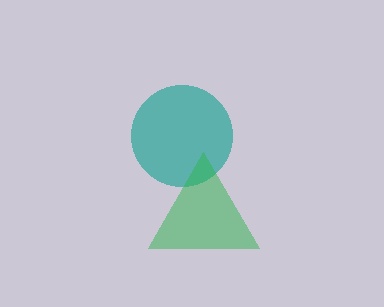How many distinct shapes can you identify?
There are 2 distinct shapes: a teal circle, a green triangle.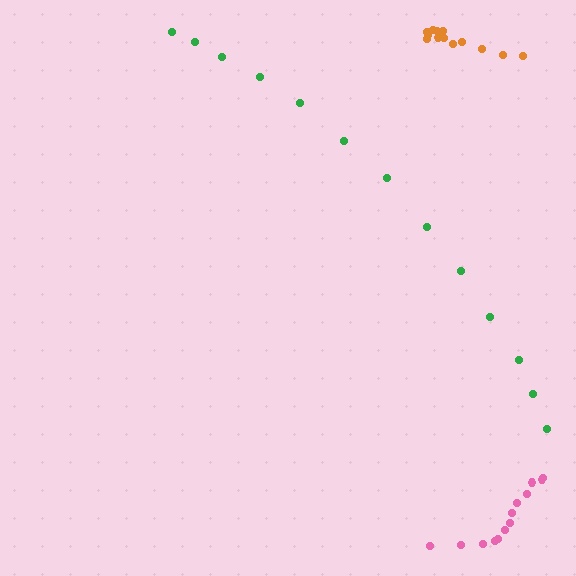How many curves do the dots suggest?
There are 3 distinct paths.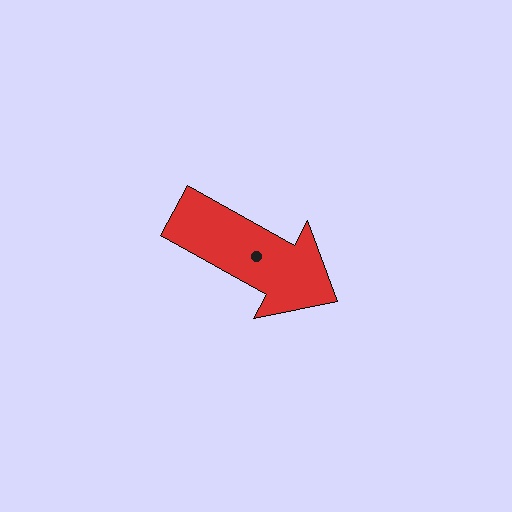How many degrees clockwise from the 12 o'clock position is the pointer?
Approximately 119 degrees.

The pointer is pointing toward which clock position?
Roughly 4 o'clock.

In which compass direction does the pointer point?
Southeast.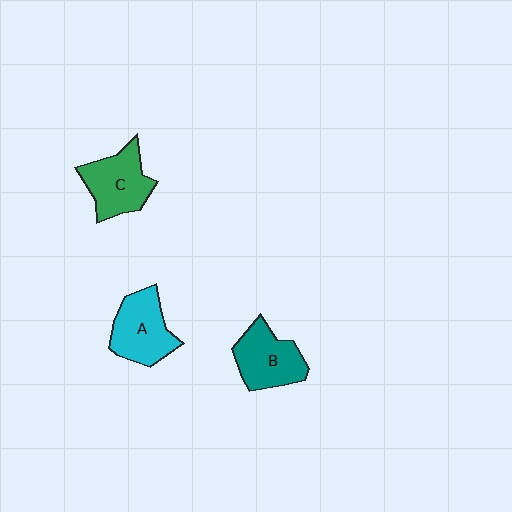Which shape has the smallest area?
Shape B (teal).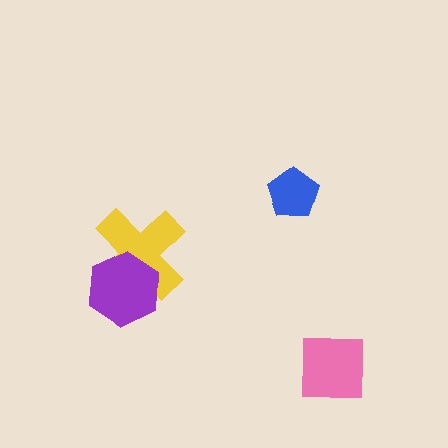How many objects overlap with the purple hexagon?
1 object overlaps with the purple hexagon.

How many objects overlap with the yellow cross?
1 object overlaps with the yellow cross.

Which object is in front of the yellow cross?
The purple hexagon is in front of the yellow cross.